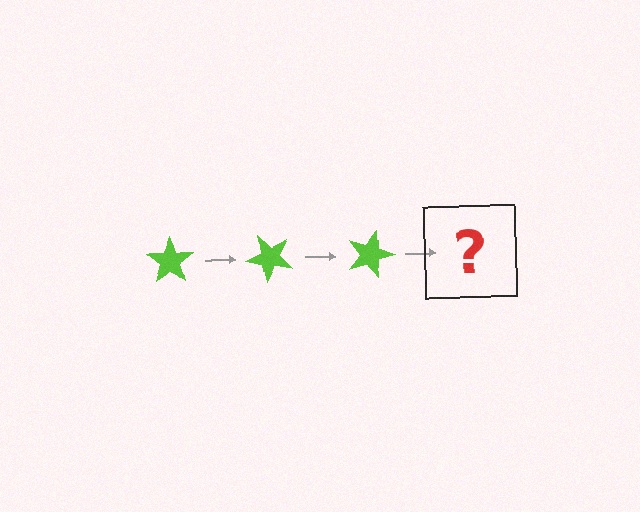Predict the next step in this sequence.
The next step is a lime star rotated 135 degrees.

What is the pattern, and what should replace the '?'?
The pattern is that the star rotates 45 degrees each step. The '?' should be a lime star rotated 135 degrees.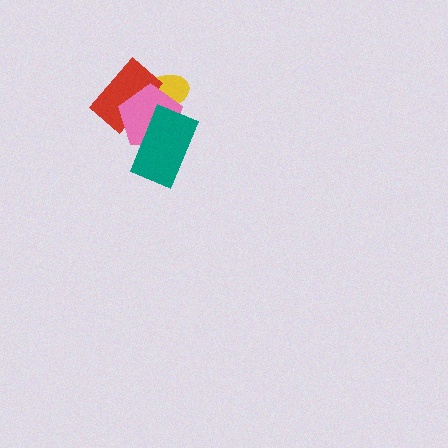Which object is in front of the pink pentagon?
The teal rectangle is in front of the pink pentagon.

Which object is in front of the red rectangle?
The pink pentagon is in front of the red rectangle.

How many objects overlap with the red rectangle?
2 objects overlap with the red rectangle.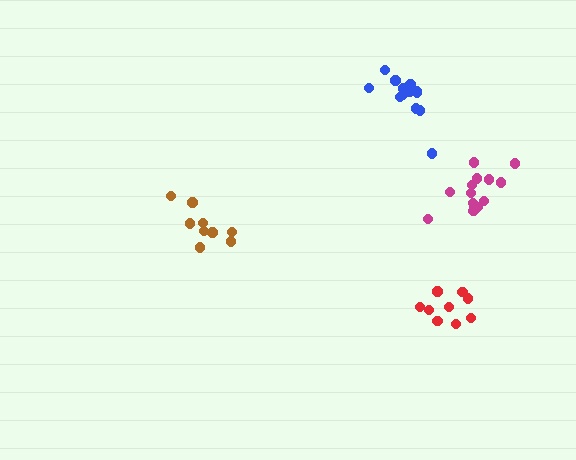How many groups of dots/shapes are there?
There are 4 groups.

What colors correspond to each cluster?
The clusters are colored: magenta, blue, brown, red.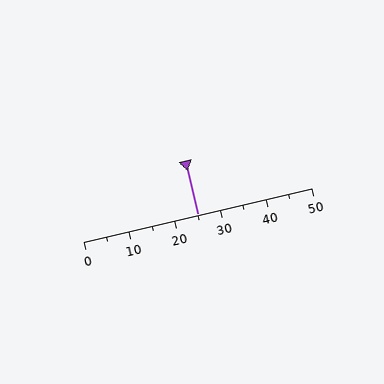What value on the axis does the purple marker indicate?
The marker indicates approximately 25.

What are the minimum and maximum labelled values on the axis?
The axis runs from 0 to 50.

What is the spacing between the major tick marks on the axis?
The major ticks are spaced 10 apart.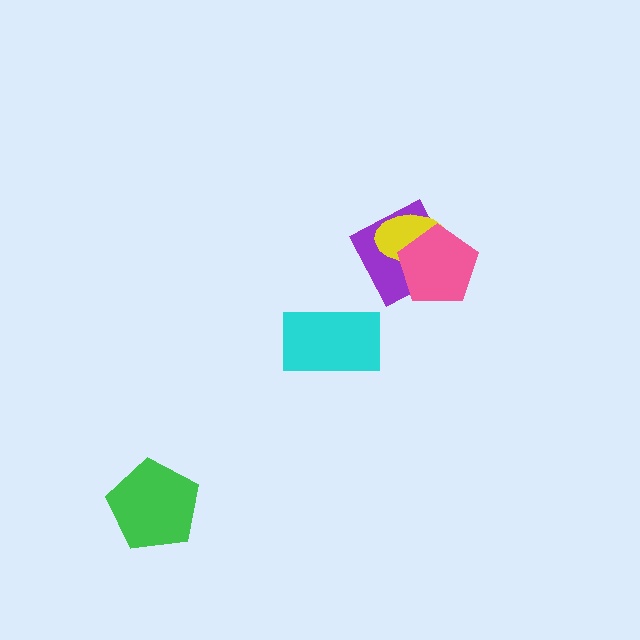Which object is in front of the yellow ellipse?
The pink pentagon is in front of the yellow ellipse.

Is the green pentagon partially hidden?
No, no other shape covers it.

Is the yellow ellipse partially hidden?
Yes, it is partially covered by another shape.